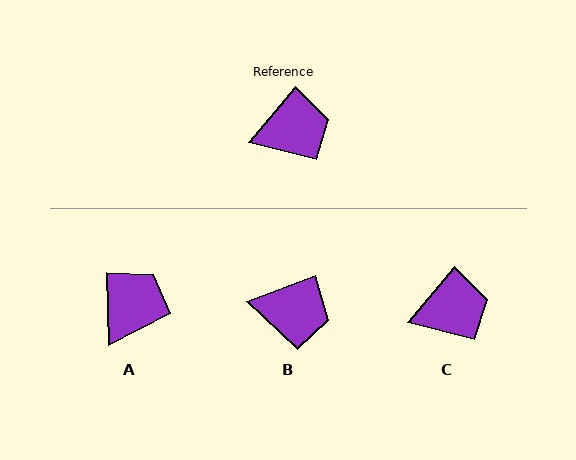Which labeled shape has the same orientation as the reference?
C.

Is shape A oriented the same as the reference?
No, it is off by about 41 degrees.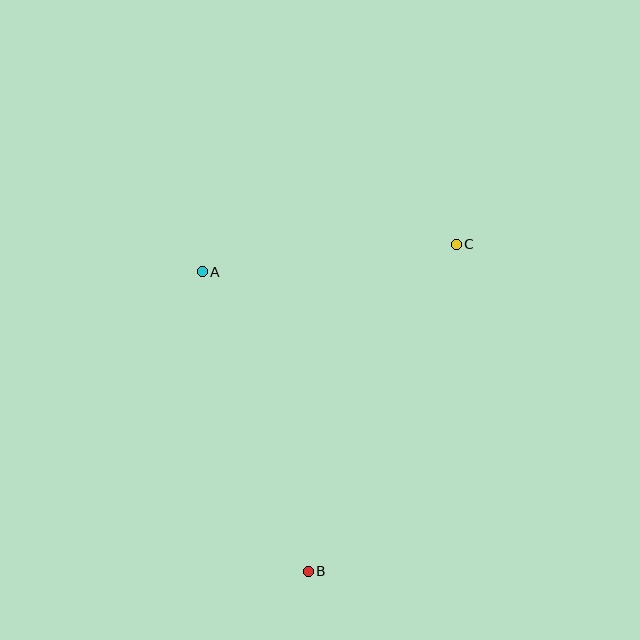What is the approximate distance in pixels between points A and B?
The distance between A and B is approximately 318 pixels.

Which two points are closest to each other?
Points A and C are closest to each other.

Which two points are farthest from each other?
Points B and C are farthest from each other.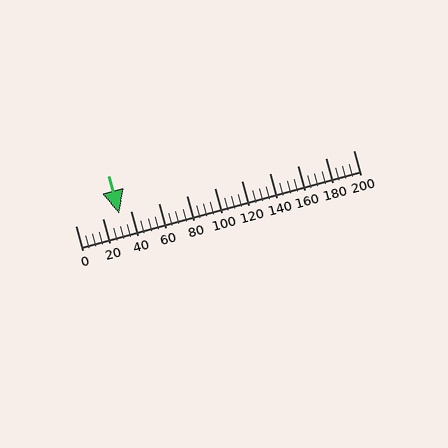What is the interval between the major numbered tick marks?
The major tick marks are spaced 20 units apart.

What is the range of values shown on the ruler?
The ruler shows values from 0 to 200.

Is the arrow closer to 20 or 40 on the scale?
The arrow is closer to 40.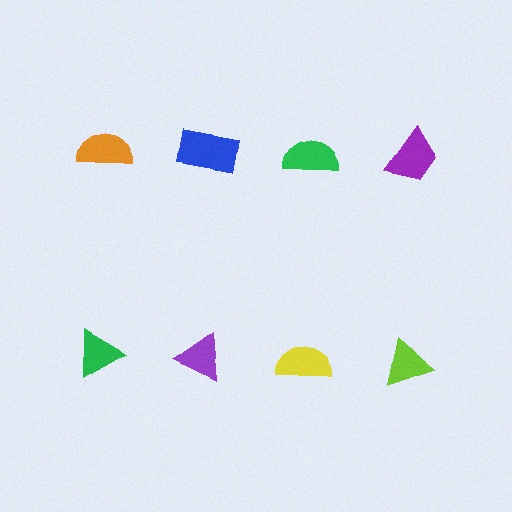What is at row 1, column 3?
A green semicircle.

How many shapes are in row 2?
4 shapes.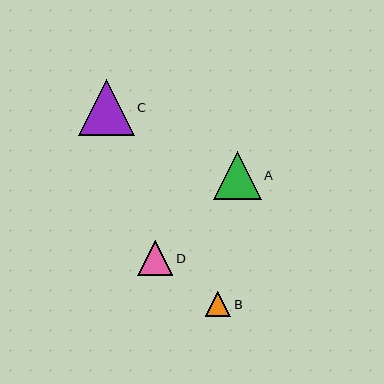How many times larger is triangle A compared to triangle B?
Triangle A is approximately 1.9 times the size of triangle B.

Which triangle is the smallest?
Triangle B is the smallest with a size of approximately 25 pixels.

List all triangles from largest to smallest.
From largest to smallest: C, A, D, B.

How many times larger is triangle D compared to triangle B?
Triangle D is approximately 1.4 times the size of triangle B.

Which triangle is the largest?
Triangle C is the largest with a size of approximately 56 pixels.